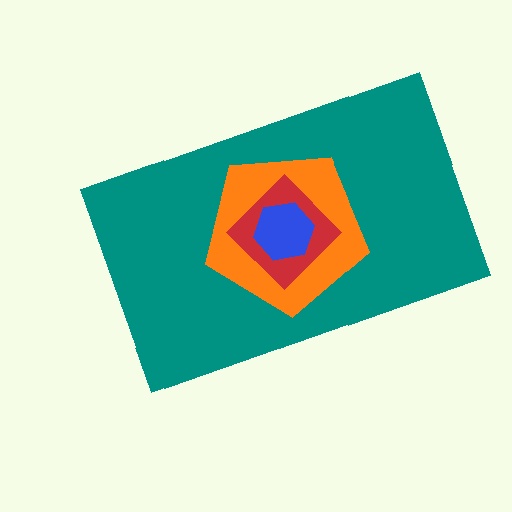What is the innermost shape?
The blue hexagon.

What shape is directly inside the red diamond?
The blue hexagon.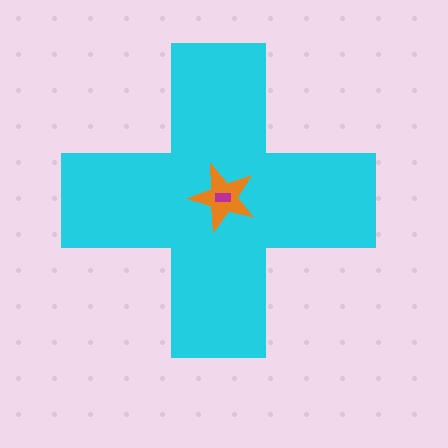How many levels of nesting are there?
3.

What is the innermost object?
The magenta rectangle.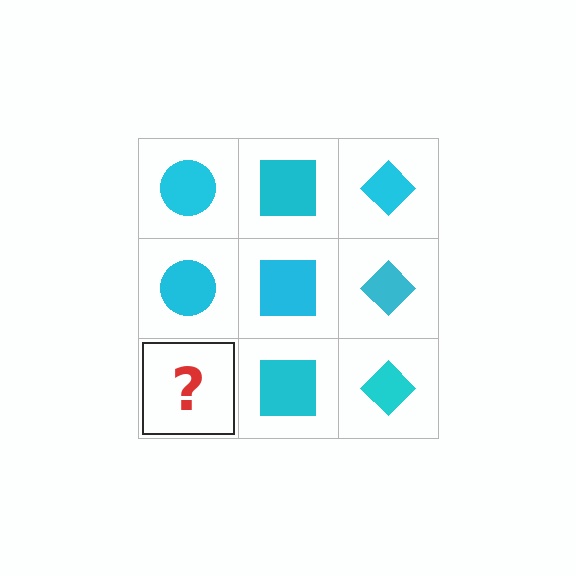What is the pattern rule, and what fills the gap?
The rule is that each column has a consistent shape. The gap should be filled with a cyan circle.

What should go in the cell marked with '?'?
The missing cell should contain a cyan circle.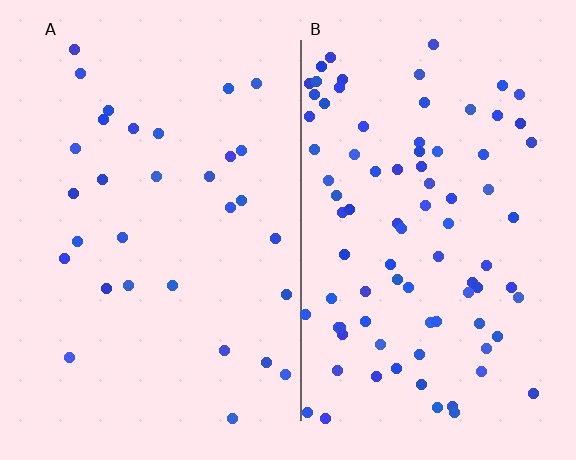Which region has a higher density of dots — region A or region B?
B (the right).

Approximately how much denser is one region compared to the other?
Approximately 2.8× — region B over region A.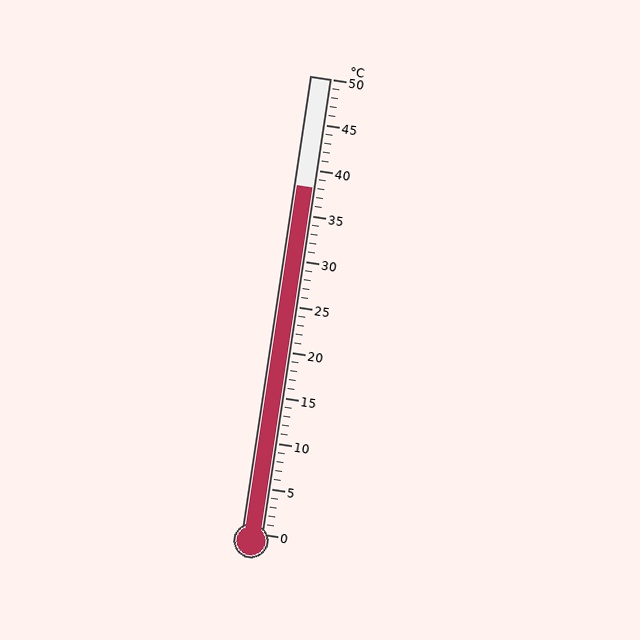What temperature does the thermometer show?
The thermometer shows approximately 38°C.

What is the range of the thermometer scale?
The thermometer scale ranges from 0°C to 50°C.